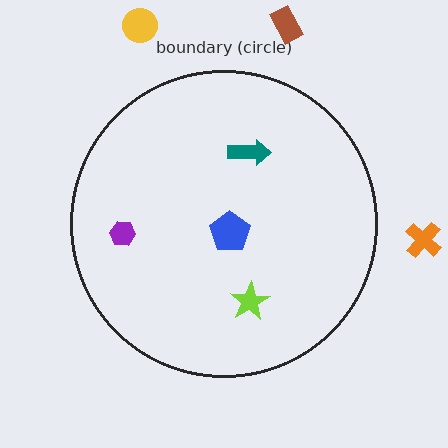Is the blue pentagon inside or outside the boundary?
Inside.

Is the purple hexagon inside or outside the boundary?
Inside.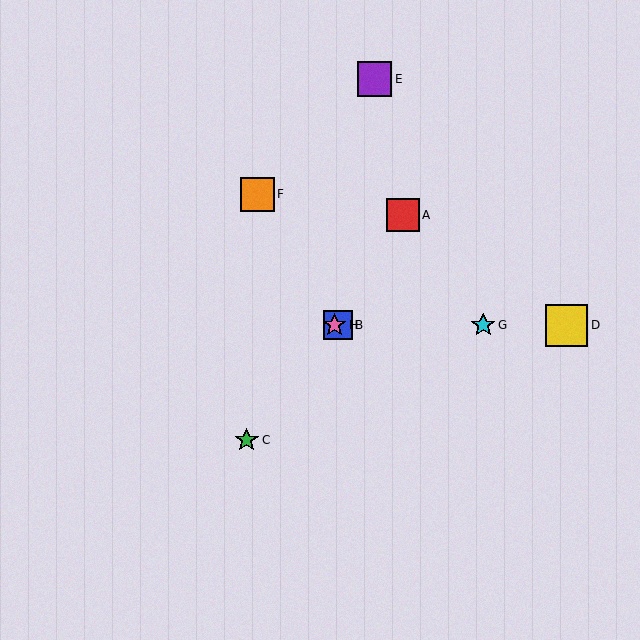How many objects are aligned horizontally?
4 objects (B, D, G, H) are aligned horizontally.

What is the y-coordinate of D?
Object D is at y≈325.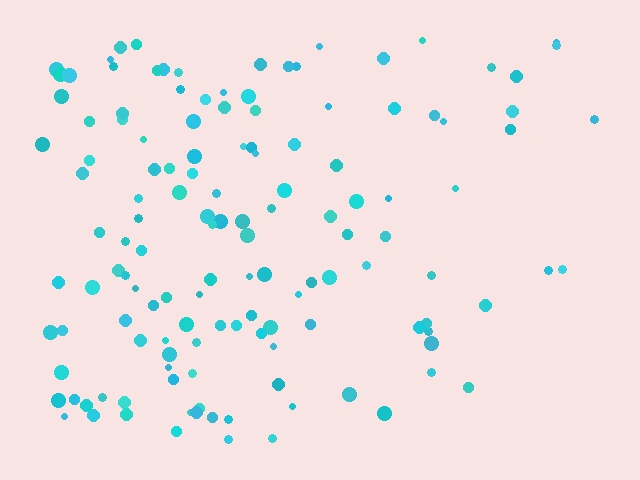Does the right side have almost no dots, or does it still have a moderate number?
Still a moderate number, just noticeably fewer than the left.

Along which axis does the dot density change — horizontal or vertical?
Horizontal.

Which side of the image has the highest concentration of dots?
The left.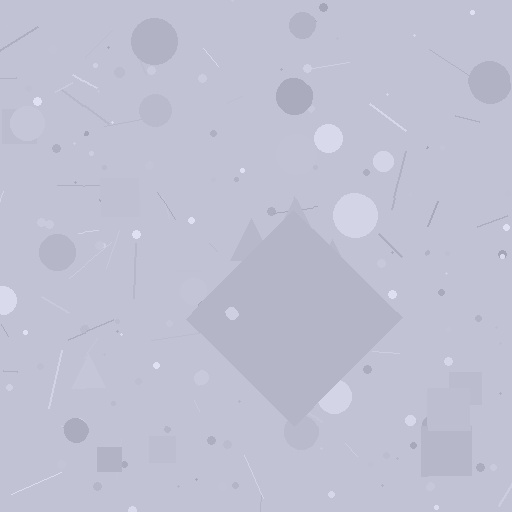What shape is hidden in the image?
A diamond is hidden in the image.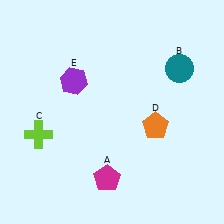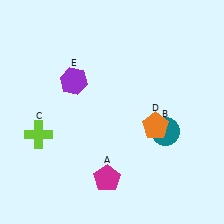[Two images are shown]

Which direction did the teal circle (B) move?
The teal circle (B) moved down.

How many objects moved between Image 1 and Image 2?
1 object moved between the two images.